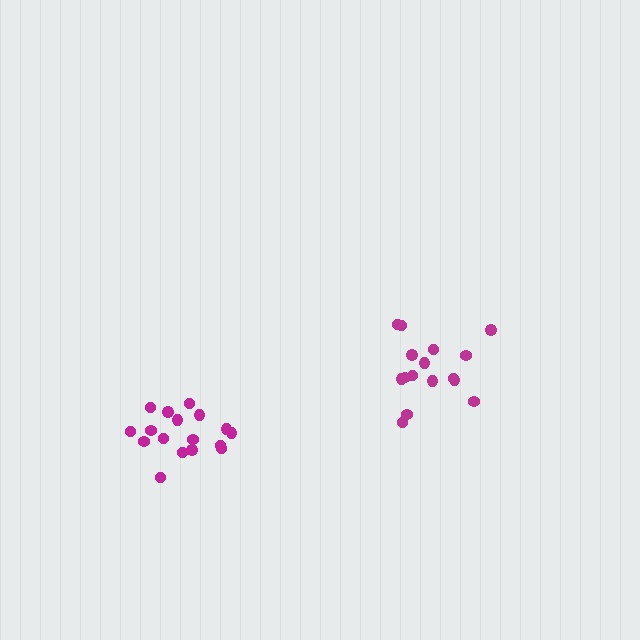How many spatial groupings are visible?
There are 2 spatial groupings.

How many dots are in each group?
Group 1: 17 dots, Group 2: 16 dots (33 total).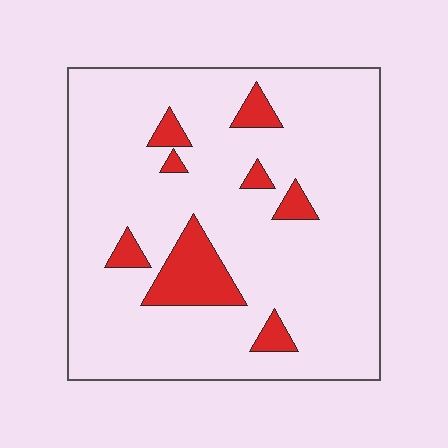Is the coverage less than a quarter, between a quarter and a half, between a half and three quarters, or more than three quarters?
Less than a quarter.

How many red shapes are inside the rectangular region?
8.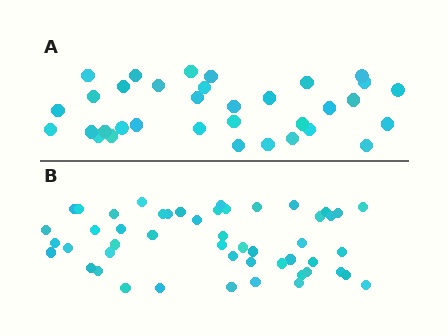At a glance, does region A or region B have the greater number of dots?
Region B (the bottom region) has more dots.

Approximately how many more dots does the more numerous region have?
Region B has approximately 15 more dots than region A.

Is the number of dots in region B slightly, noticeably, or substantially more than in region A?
Region B has substantially more. The ratio is roughly 1.5 to 1.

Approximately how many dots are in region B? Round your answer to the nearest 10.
About 50 dots.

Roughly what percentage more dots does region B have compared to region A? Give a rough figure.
About 45% more.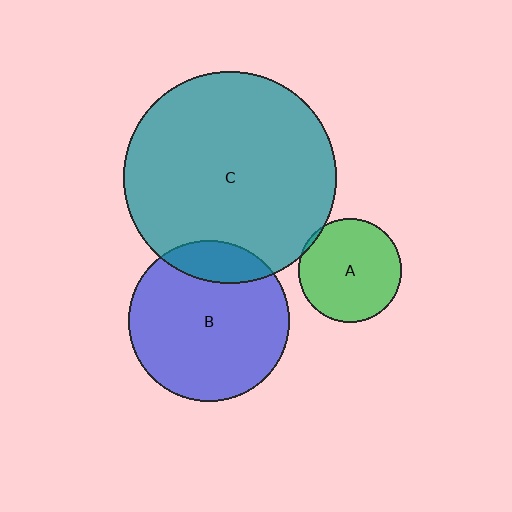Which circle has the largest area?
Circle C (teal).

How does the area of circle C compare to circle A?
Approximately 4.2 times.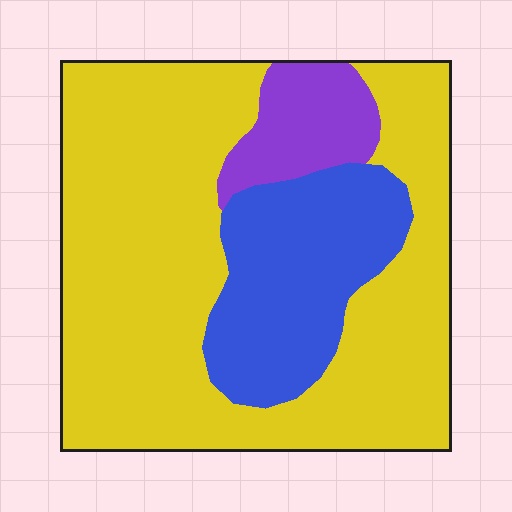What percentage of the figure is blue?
Blue takes up about one fifth (1/5) of the figure.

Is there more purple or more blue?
Blue.